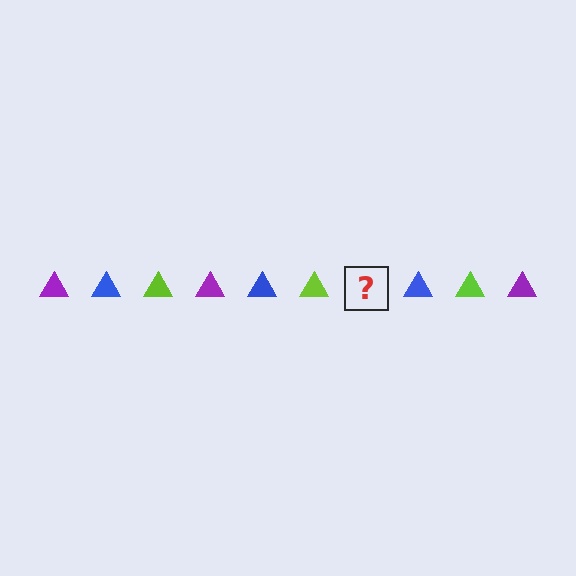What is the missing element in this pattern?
The missing element is a purple triangle.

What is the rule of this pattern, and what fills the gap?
The rule is that the pattern cycles through purple, blue, lime triangles. The gap should be filled with a purple triangle.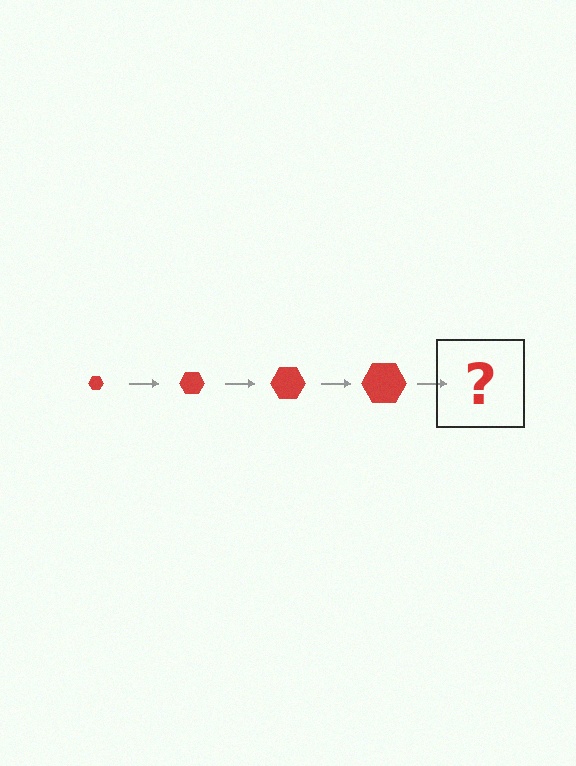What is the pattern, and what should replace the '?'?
The pattern is that the hexagon gets progressively larger each step. The '?' should be a red hexagon, larger than the previous one.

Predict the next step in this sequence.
The next step is a red hexagon, larger than the previous one.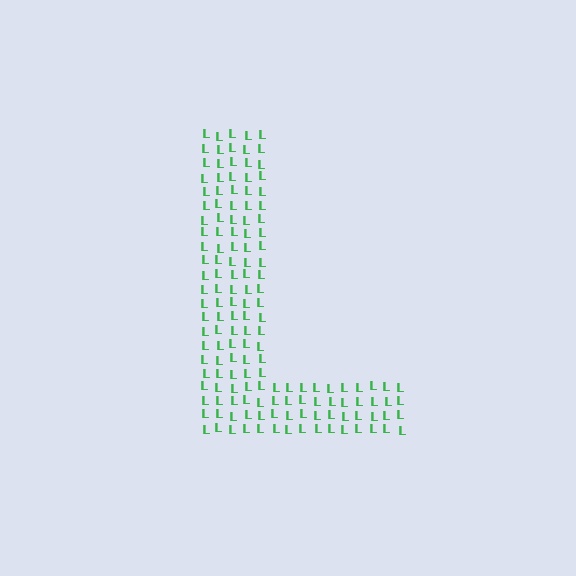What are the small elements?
The small elements are letter L's.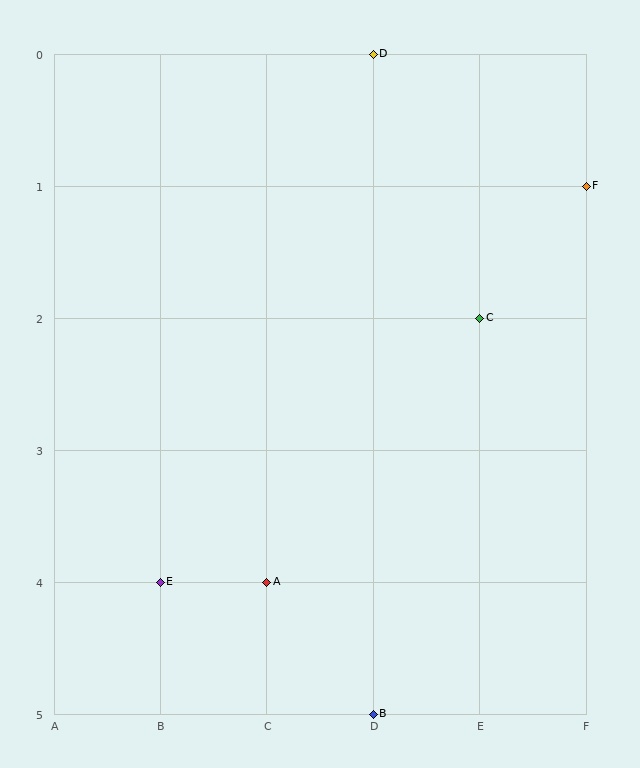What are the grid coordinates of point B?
Point B is at grid coordinates (D, 5).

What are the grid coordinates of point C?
Point C is at grid coordinates (E, 2).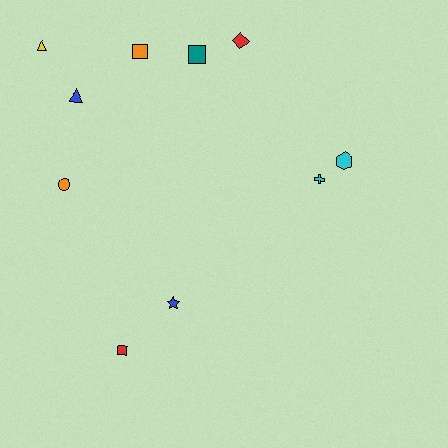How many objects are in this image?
There are 10 objects.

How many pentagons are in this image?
There are no pentagons.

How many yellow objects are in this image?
There is 1 yellow object.